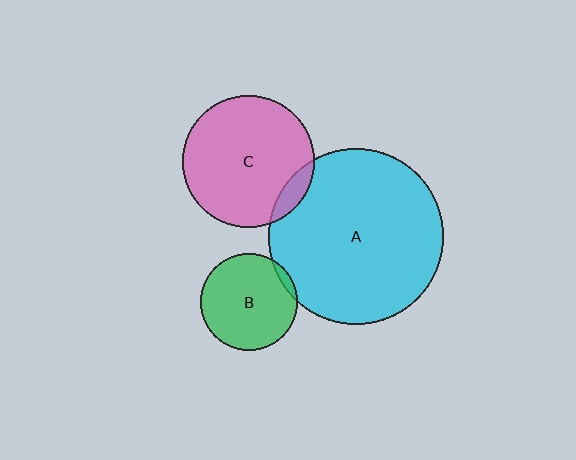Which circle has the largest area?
Circle A (cyan).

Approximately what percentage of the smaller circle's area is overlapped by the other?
Approximately 10%.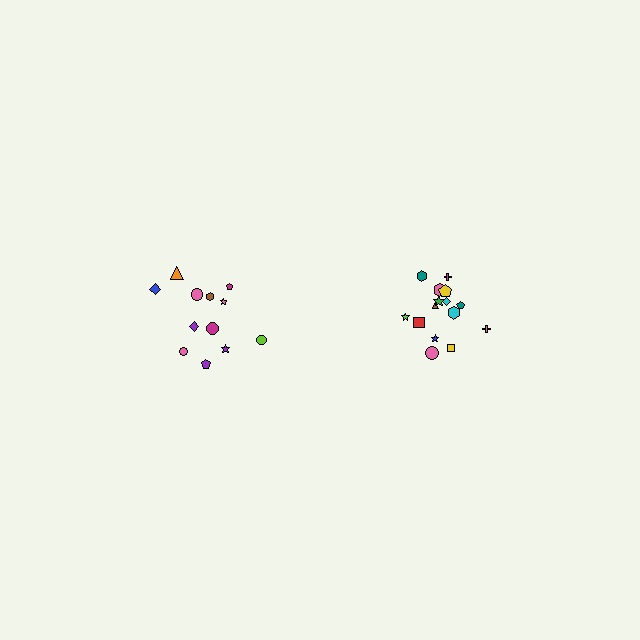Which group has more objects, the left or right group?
The right group.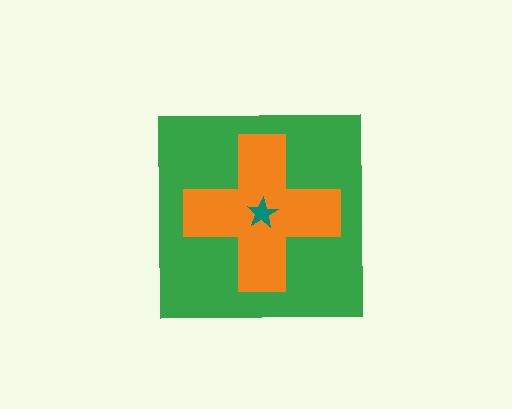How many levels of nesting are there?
3.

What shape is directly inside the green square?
The orange cross.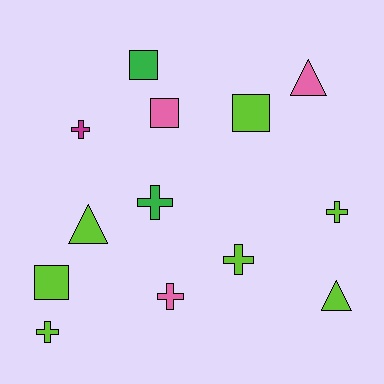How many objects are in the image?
There are 13 objects.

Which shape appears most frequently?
Cross, with 6 objects.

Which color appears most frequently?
Lime, with 7 objects.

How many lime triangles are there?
There are 2 lime triangles.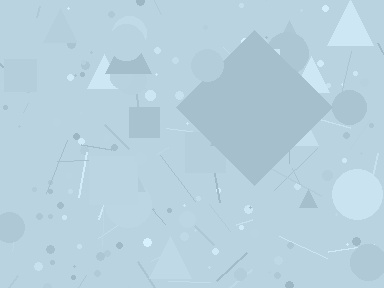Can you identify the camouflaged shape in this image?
The camouflaged shape is a diamond.